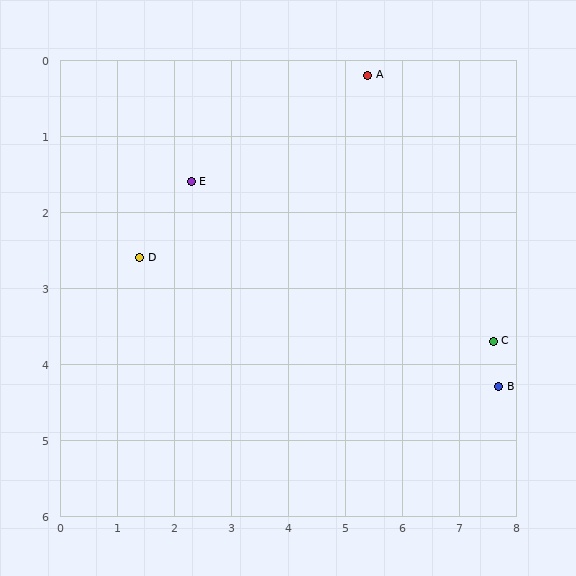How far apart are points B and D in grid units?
Points B and D are about 6.5 grid units apart.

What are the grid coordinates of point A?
Point A is at approximately (5.4, 0.2).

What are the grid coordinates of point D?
Point D is at approximately (1.4, 2.6).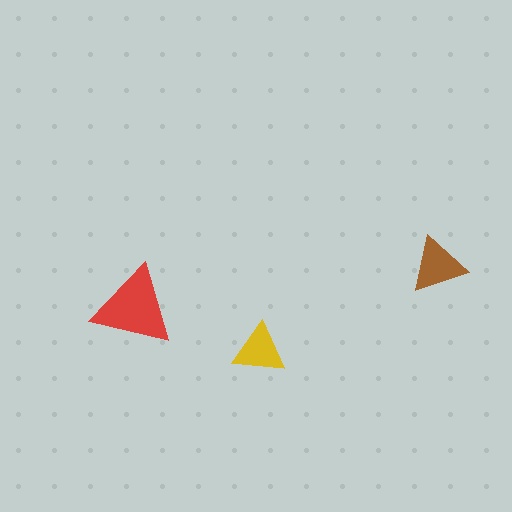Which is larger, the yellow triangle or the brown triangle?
The brown one.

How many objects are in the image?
There are 3 objects in the image.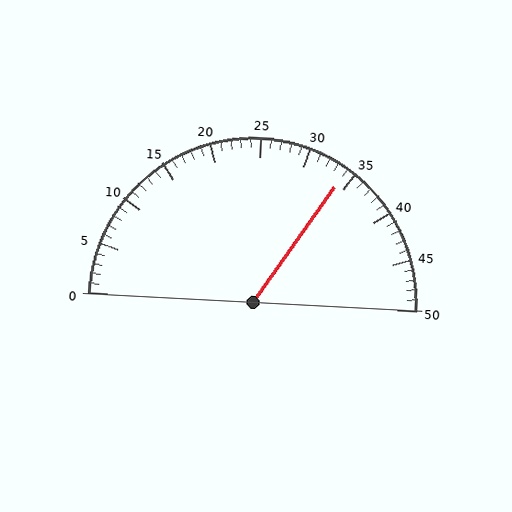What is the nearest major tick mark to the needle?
The nearest major tick mark is 35.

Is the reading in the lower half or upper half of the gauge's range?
The reading is in the upper half of the range (0 to 50).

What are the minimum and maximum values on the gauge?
The gauge ranges from 0 to 50.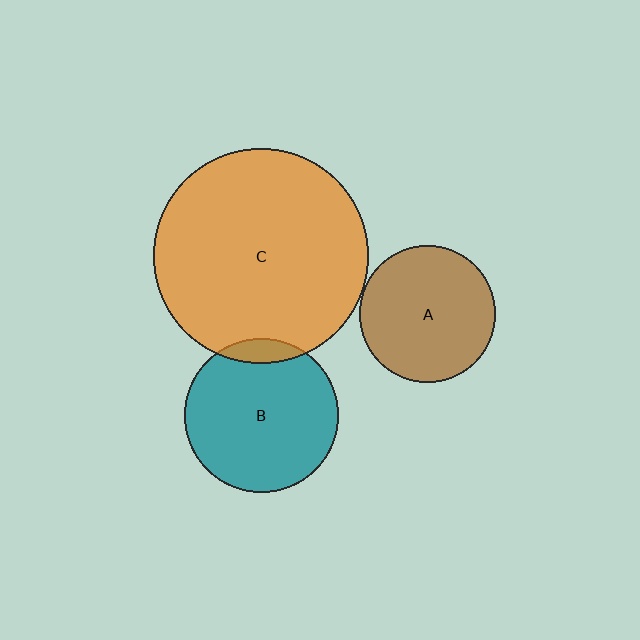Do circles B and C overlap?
Yes.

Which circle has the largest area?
Circle C (orange).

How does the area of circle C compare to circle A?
Approximately 2.5 times.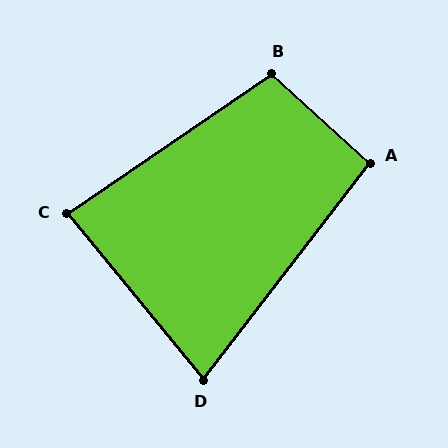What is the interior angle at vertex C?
Approximately 85 degrees (approximately right).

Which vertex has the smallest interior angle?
D, at approximately 77 degrees.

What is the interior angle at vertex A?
Approximately 95 degrees (approximately right).